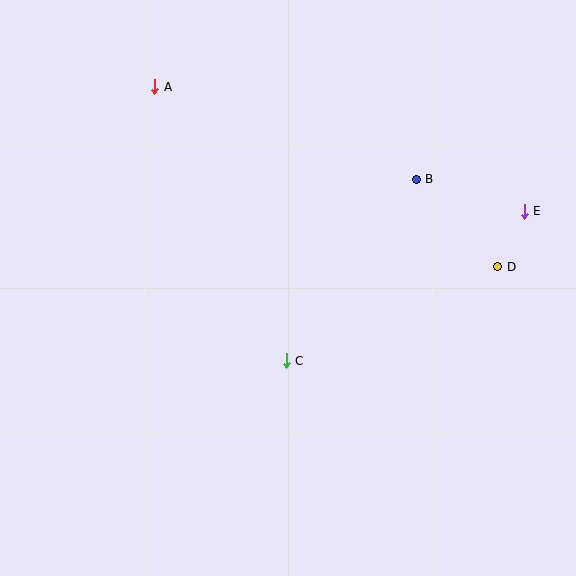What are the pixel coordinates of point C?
Point C is at (286, 361).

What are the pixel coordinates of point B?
Point B is at (416, 179).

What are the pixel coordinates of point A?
Point A is at (155, 87).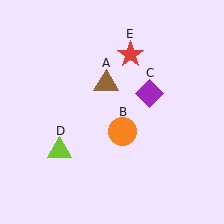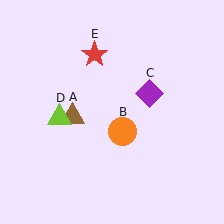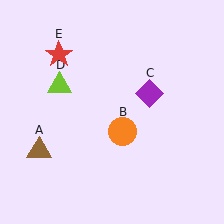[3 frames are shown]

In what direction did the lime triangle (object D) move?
The lime triangle (object D) moved up.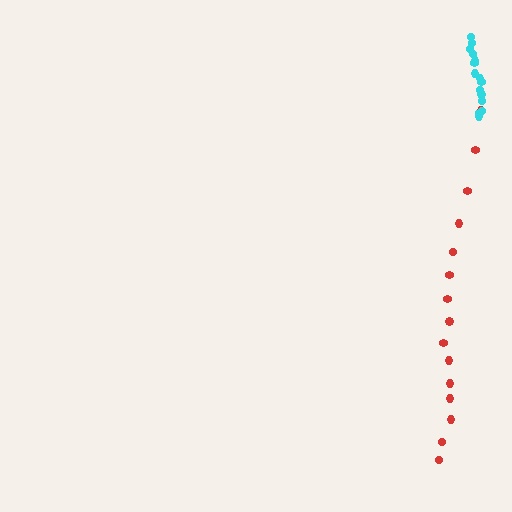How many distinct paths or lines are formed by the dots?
There are 2 distinct paths.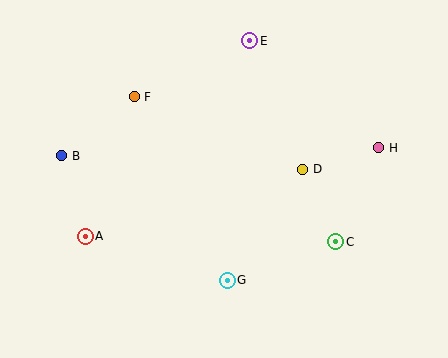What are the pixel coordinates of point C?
Point C is at (336, 242).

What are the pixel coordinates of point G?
Point G is at (227, 280).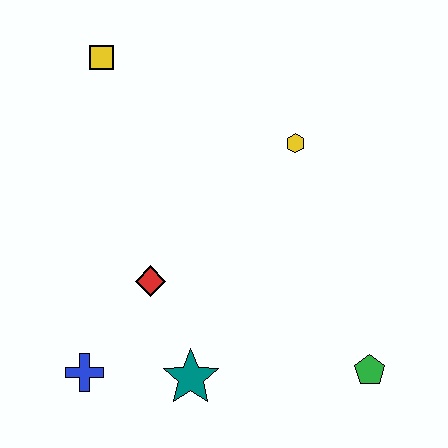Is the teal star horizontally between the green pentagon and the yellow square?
Yes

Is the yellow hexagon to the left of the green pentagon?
Yes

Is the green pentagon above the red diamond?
No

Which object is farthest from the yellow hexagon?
The blue cross is farthest from the yellow hexagon.